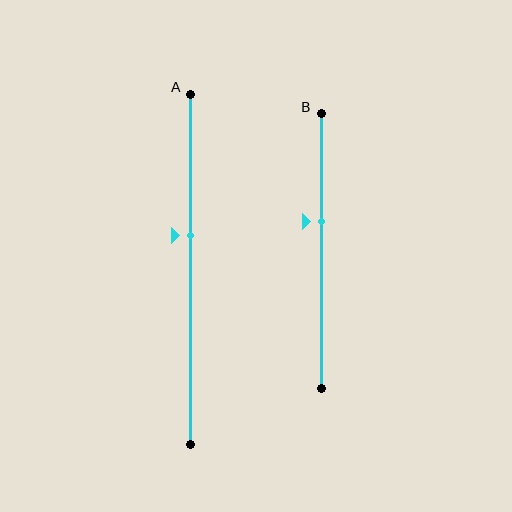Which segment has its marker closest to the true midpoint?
Segment A has its marker closest to the true midpoint.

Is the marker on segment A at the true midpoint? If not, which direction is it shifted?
No, the marker on segment A is shifted upward by about 10% of the segment length.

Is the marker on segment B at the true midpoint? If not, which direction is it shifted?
No, the marker on segment B is shifted upward by about 11% of the segment length.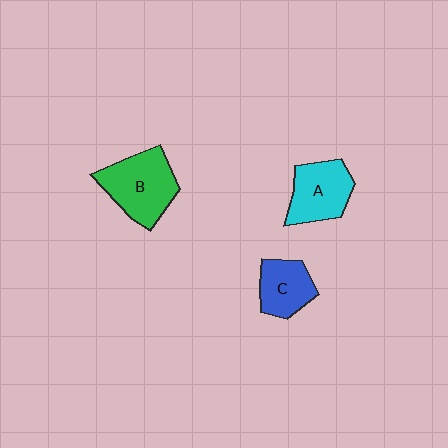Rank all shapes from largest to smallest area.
From largest to smallest: B (green), A (cyan), C (blue).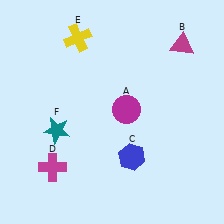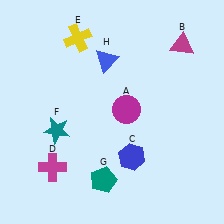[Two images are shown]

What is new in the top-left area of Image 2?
A blue triangle (H) was added in the top-left area of Image 2.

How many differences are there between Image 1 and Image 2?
There are 2 differences between the two images.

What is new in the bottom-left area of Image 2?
A teal pentagon (G) was added in the bottom-left area of Image 2.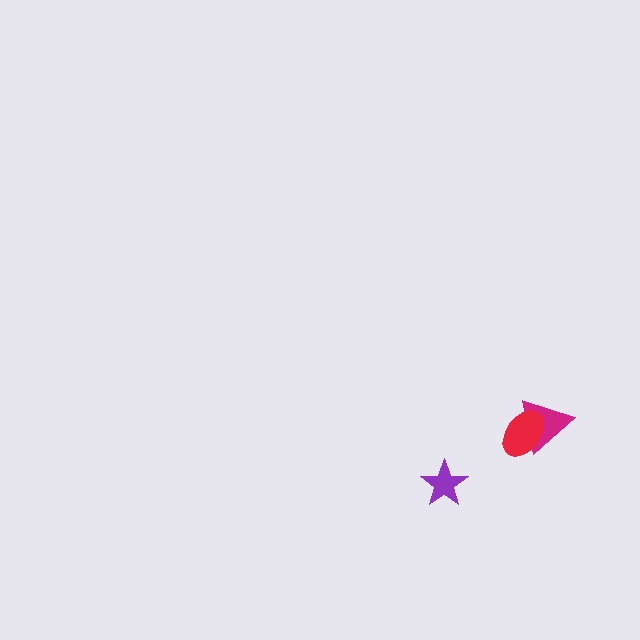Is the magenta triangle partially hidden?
Yes, it is partially covered by another shape.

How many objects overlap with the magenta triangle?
1 object overlaps with the magenta triangle.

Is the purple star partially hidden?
No, no other shape covers it.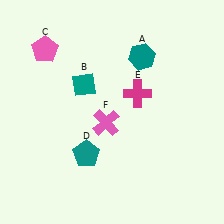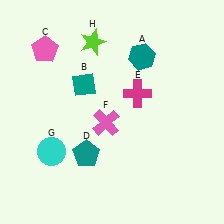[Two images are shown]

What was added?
A cyan circle (G), a lime star (H) were added in Image 2.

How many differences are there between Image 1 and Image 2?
There are 2 differences between the two images.